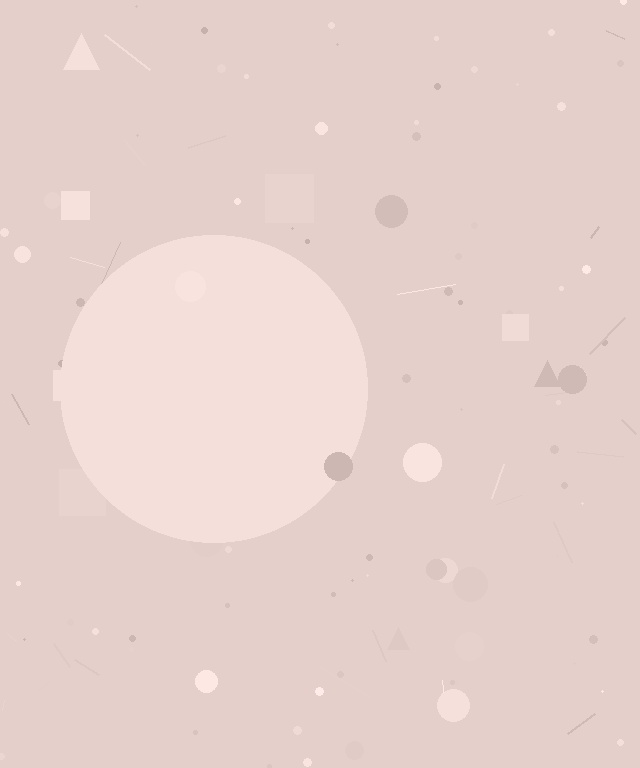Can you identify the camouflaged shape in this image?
The camouflaged shape is a circle.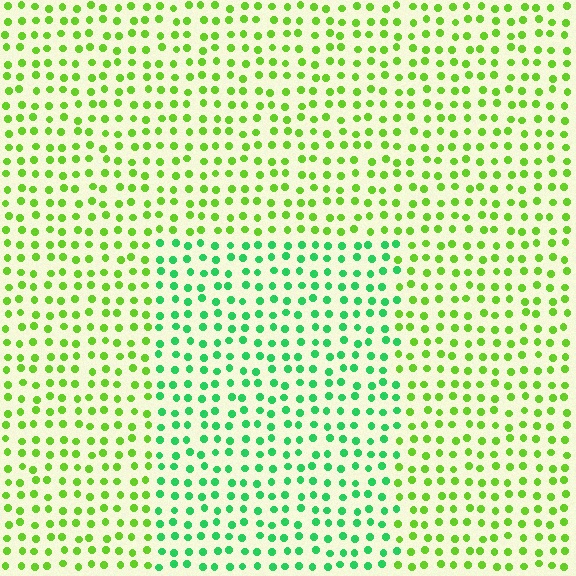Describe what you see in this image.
The image is filled with small lime elements in a uniform arrangement. A rectangle-shaped region is visible where the elements are tinted to a slightly different hue, forming a subtle color boundary.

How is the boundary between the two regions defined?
The boundary is defined purely by a slight shift in hue (about 41 degrees). Spacing, size, and orientation are identical on both sides.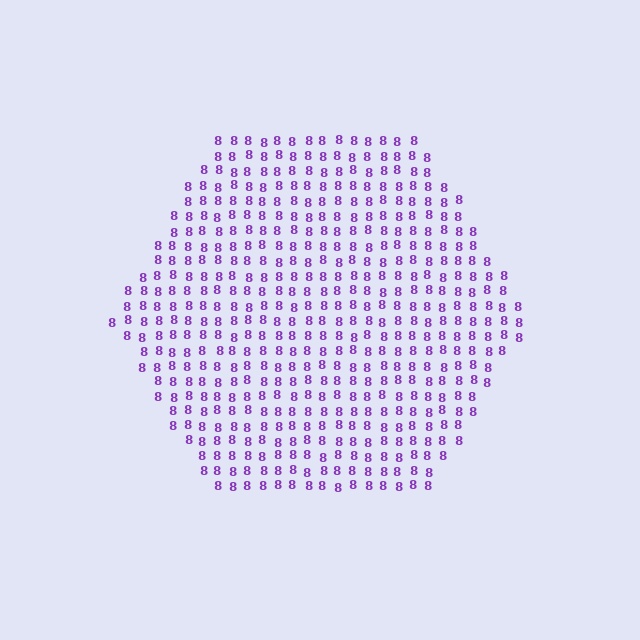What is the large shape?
The large shape is a hexagon.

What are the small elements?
The small elements are digit 8's.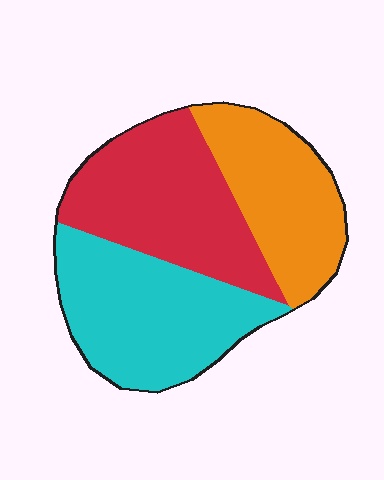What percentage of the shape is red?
Red covers 36% of the shape.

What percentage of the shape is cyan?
Cyan takes up about three eighths (3/8) of the shape.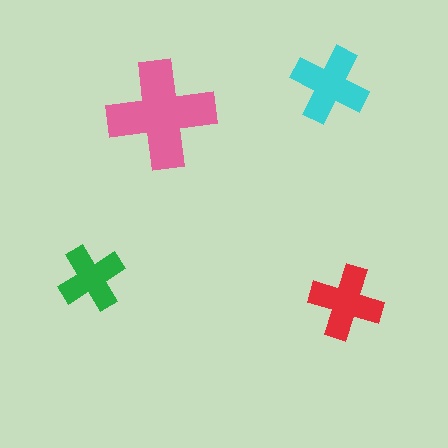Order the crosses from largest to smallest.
the pink one, the cyan one, the red one, the green one.